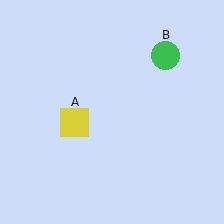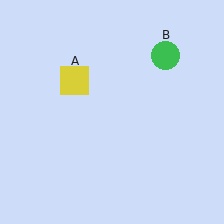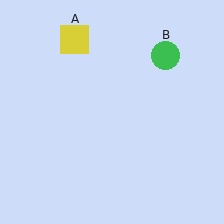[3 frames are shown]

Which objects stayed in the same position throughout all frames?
Green circle (object B) remained stationary.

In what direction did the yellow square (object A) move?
The yellow square (object A) moved up.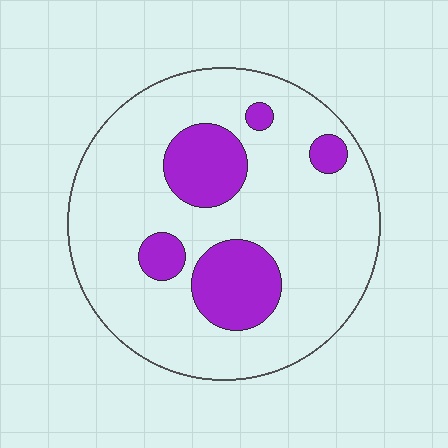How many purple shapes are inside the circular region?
5.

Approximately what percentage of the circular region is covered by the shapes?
Approximately 20%.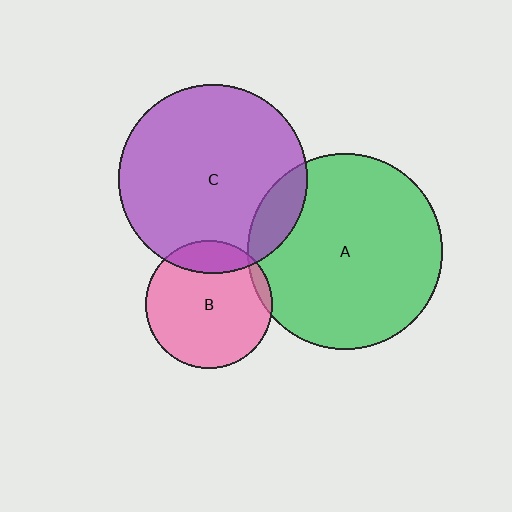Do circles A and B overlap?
Yes.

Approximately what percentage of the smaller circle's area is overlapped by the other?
Approximately 5%.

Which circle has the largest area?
Circle A (green).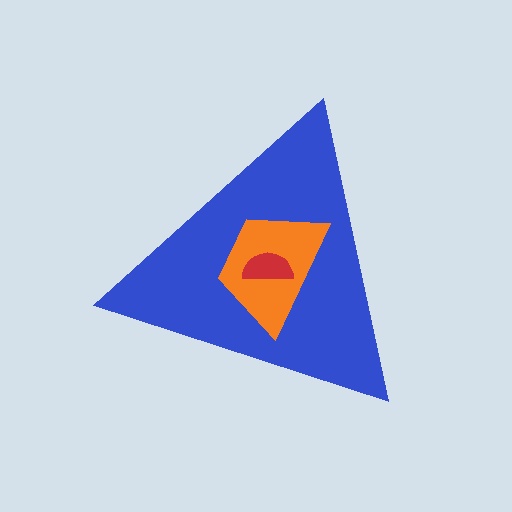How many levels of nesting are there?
3.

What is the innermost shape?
The red semicircle.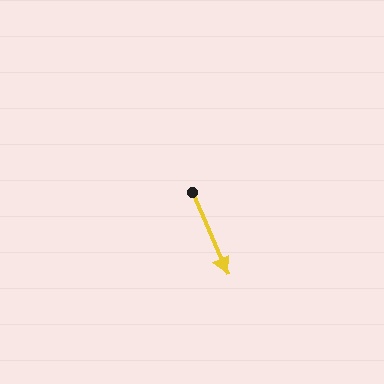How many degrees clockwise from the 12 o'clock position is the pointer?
Approximately 157 degrees.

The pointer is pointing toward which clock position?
Roughly 5 o'clock.